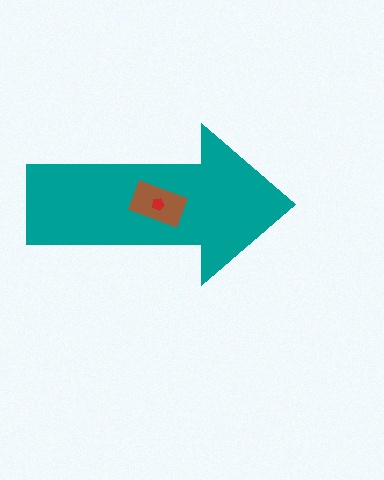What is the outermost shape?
The teal arrow.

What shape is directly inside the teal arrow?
The brown rectangle.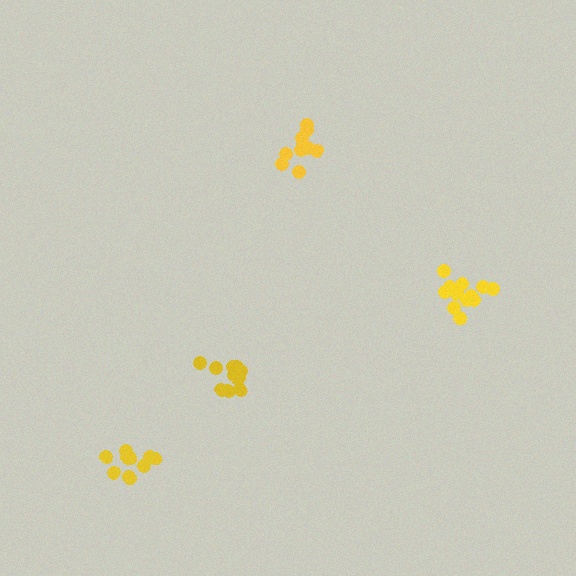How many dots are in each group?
Group 1: 11 dots, Group 2: 10 dots, Group 3: 13 dots, Group 4: 11 dots (45 total).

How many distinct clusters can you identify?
There are 4 distinct clusters.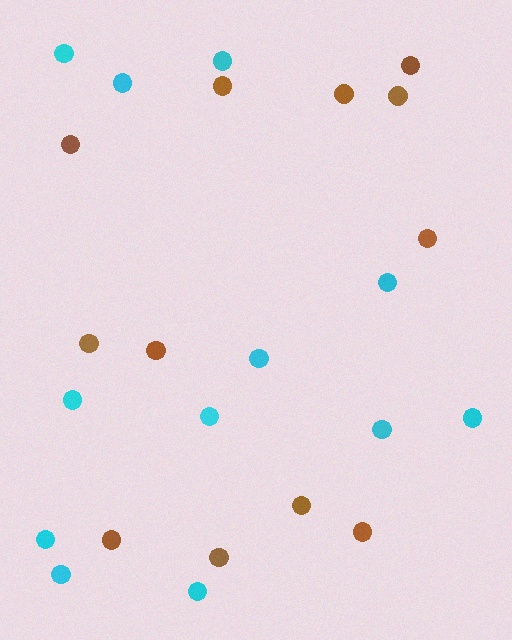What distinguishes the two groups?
There are 2 groups: one group of cyan circles (12) and one group of brown circles (12).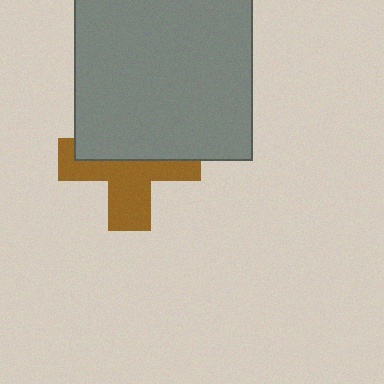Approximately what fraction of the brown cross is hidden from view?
Roughly 49% of the brown cross is hidden behind the gray square.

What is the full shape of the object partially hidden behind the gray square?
The partially hidden object is a brown cross.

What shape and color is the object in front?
The object in front is a gray square.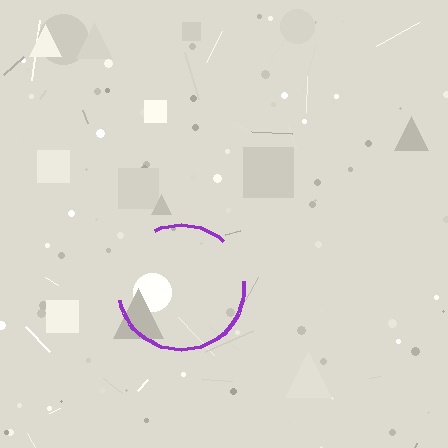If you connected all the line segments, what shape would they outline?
They would outline a circle.